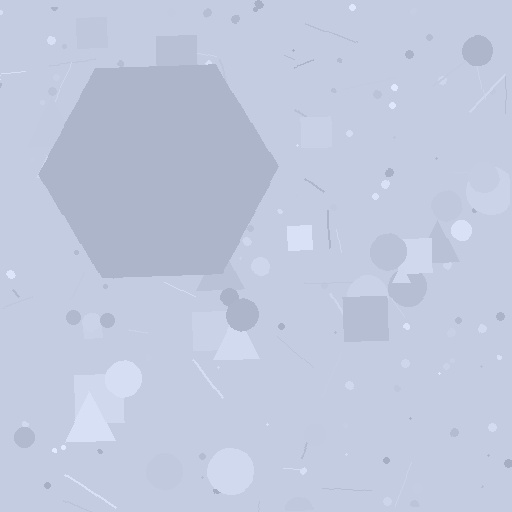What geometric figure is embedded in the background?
A hexagon is embedded in the background.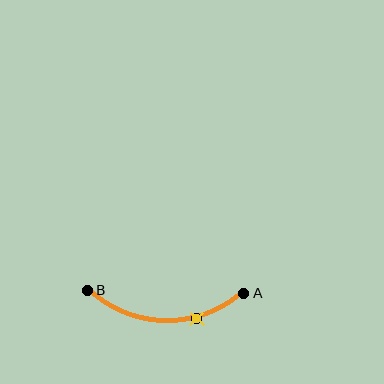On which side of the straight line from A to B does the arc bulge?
The arc bulges below the straight line connecting A and B.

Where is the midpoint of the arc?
The arc midpoint is the point on the curve farthest from the straight line joining A and B. It sits below that line.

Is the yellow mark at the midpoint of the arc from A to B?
No. The yellow mark lies on the arc but is closer to endpoint A. The arc midpoint would be at the point on the curve equidistant along the arc from both A and B.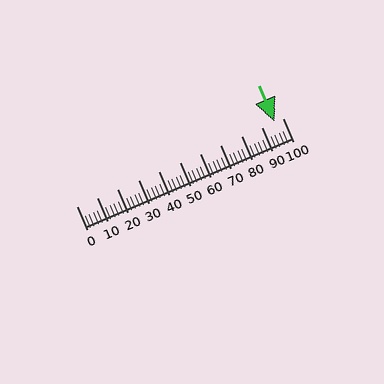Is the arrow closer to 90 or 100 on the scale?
The arrow is closer to 100.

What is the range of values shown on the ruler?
The ruler shows values from 0 to 100.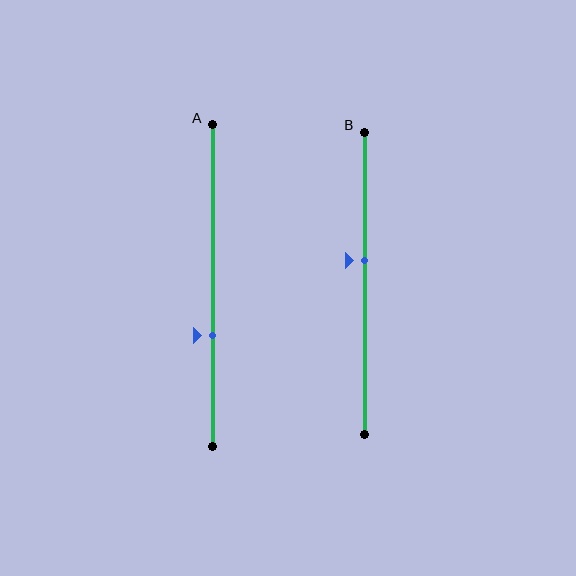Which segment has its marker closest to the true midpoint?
Segment B has its marker closest to the true midpoint.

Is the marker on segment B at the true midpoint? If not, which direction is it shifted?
No, the marker on segment B is shifted upward by about 8% of the segment length.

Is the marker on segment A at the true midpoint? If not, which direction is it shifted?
No, the marker on segment A is shifted downward by about 16% of the segment length.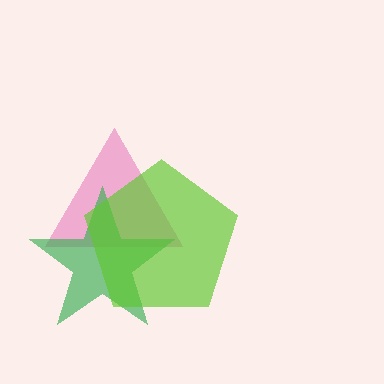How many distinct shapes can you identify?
There are 3 distinct shapes: a pink triangle, a green star, a lime pentagon.